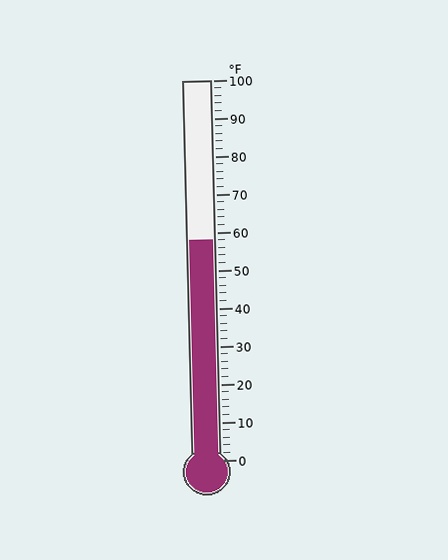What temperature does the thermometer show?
The thermometer shows approximately 58°F.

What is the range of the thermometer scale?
The thermometer scale ranges from 0°F to 100°F.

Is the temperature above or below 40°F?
The temperature is above 40°F.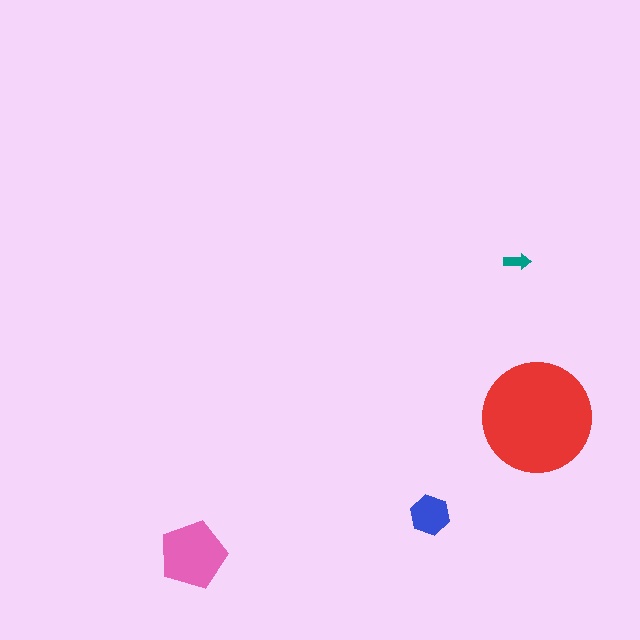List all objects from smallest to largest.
The teal arrow, the blue hexagon, the pink pentagon, the red circle.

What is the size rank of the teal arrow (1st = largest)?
4th.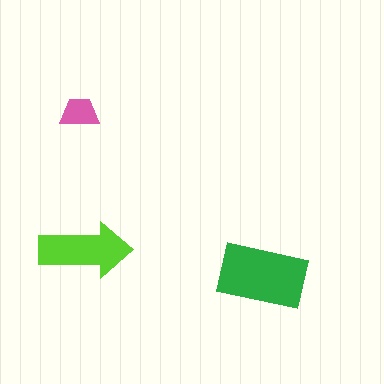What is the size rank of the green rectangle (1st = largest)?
1st.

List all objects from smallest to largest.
The pink trapezoid, the lime arrow, the green rectangle.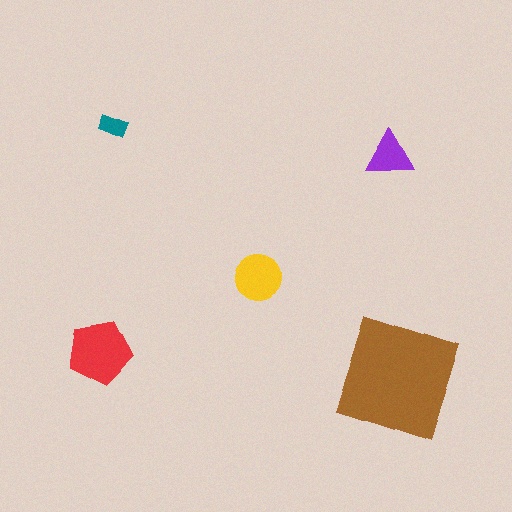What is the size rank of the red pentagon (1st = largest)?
2nd.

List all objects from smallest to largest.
The teal rectangle, the purple triangle, the yellow circle, the red pentagon, the brown square.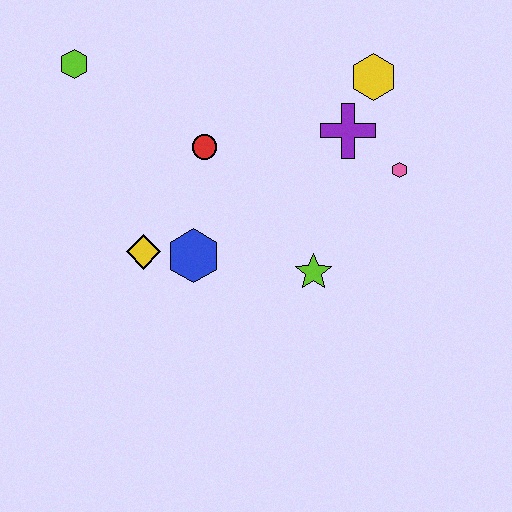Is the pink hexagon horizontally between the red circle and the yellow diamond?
No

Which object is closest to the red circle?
The blue hexagon is closest to the red circle.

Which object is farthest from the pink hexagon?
The lime hexagon is farthest from the pink hexagon.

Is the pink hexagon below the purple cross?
Yes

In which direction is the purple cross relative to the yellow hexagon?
The purple cross is below the yellow hexagon.